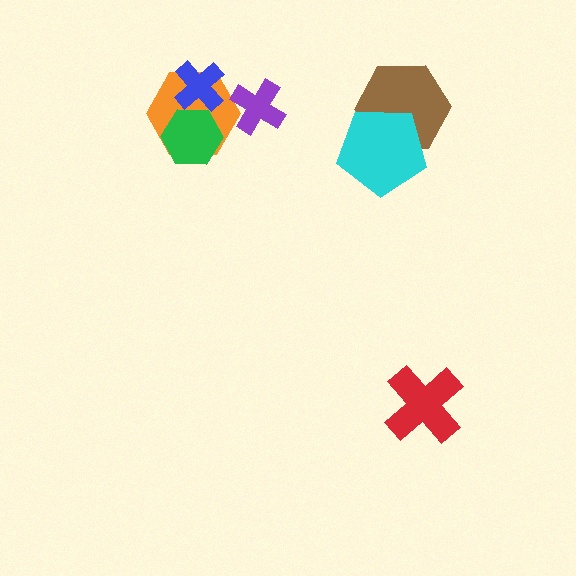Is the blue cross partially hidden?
Yes, it is partially covered by another shape.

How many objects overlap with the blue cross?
2 objects overlap with the blue cross.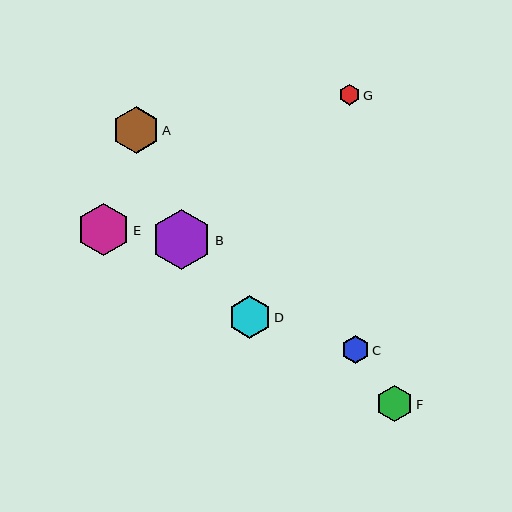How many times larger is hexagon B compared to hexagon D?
Hexagon B is approximately 1.4 times the size of hexagon D.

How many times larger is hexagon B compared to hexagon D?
Hexagon B is approximately 1.4 times the size of hexagon D.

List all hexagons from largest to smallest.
From largest to smallest: B, E, A, D, F, C, G.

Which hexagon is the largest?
Hexagon B is the largest with a size of approximately 60 pixels.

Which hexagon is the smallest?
Hexagon G is the smallest with a size of approximately 21 pixels.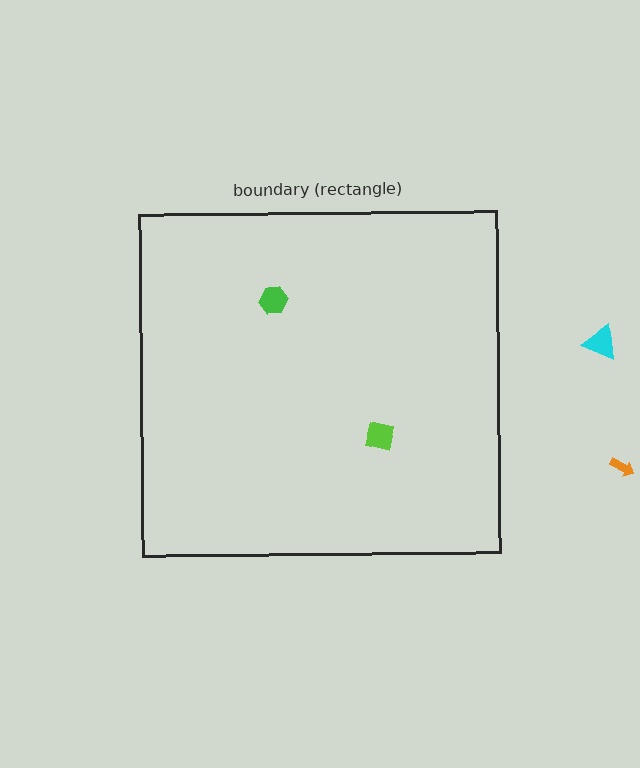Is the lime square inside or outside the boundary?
Inside.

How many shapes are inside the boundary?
2 inside, 2 outside.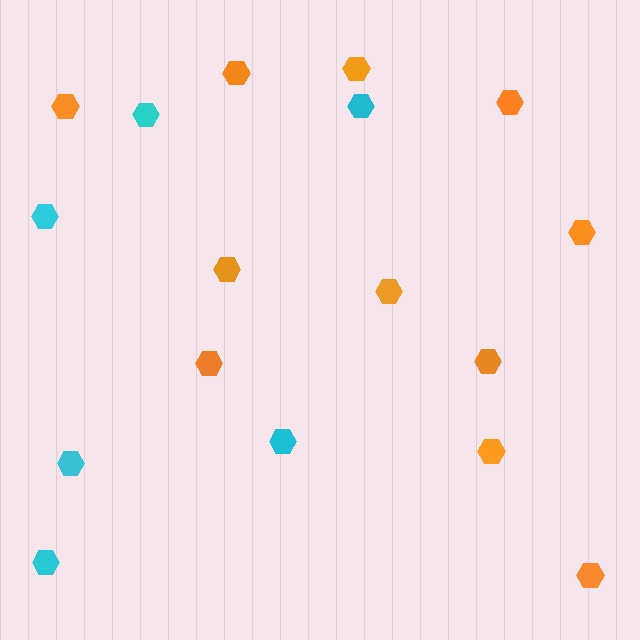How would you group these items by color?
There are 2 groups: one group of cyan hexagons (6) and one group of orange hexagons (11).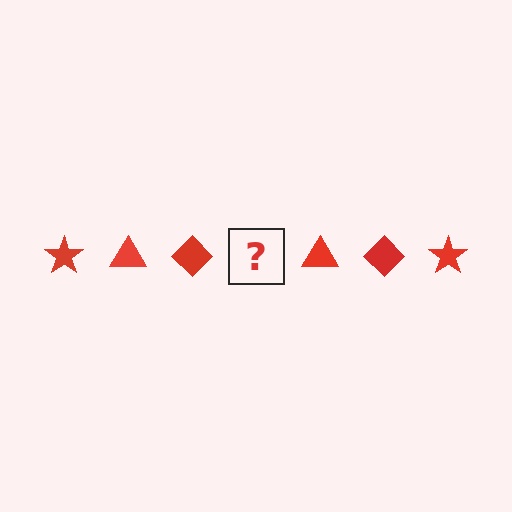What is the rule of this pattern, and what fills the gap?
The rule is that the pattern cycles through star, triangle, diamond shapes in red. The gap should be filled with a red star.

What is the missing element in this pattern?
The missing element is a red star.